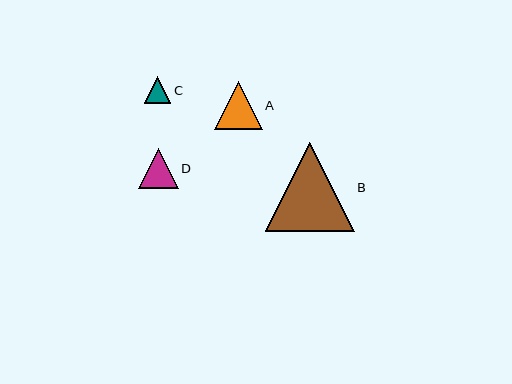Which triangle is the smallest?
Triangle C is the smallest with a size of approximately 26 pixels.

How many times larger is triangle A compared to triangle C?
Triangle A is approximately 1.8 times the size of triangle C.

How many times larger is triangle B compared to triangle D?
Triangle B is approximately 2.2 times the size of triangle D.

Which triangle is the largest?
Triangle B is the largest with a size of approximately 89 pixels.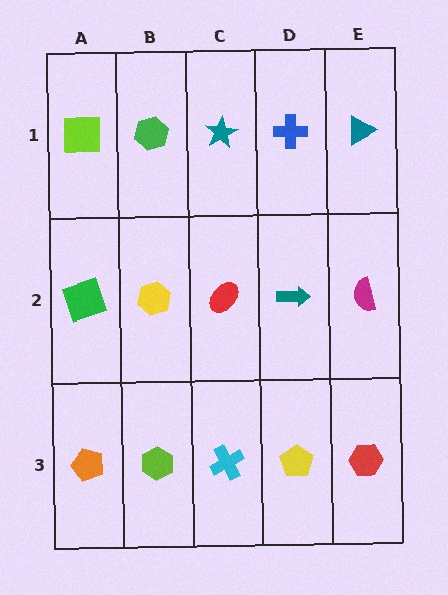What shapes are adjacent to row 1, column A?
A green square (row 2, column A), a green hexagon (row 1, column B).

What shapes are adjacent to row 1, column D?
A teal arrow (row 2, column D), a teal star (row 1, column C), a teal triangle (row 1, column E).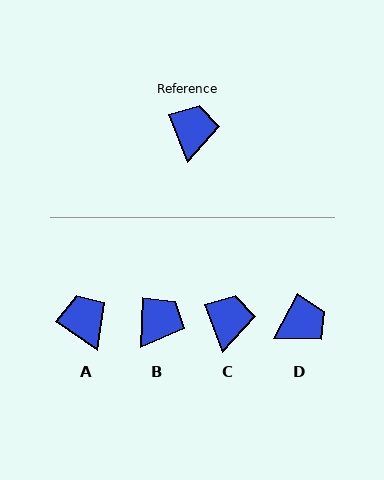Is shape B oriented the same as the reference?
No, it is off by about 24 degrees.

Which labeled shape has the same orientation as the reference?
C.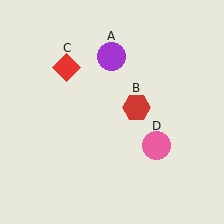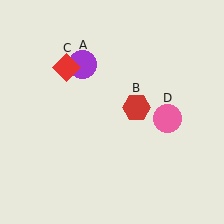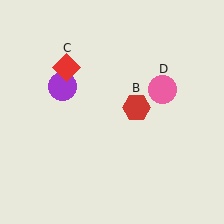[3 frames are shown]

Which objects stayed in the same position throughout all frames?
Red hexagon (object B) and red diamond (object C) remained stationary.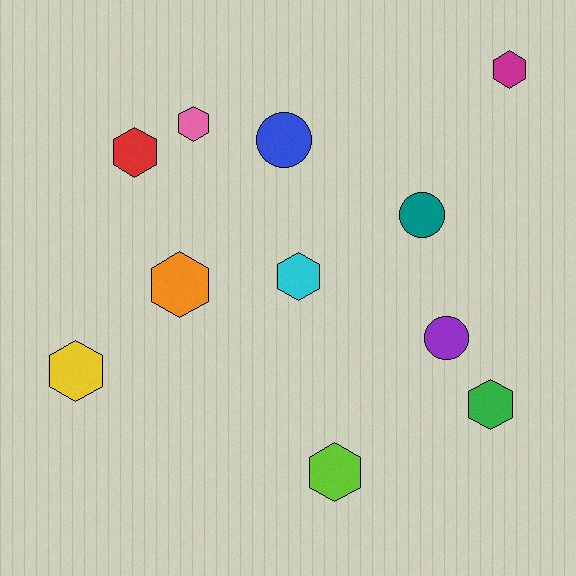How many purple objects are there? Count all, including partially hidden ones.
There is 1 purple object.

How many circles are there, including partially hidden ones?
There are 3 circles.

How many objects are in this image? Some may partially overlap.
There are 11 objects.